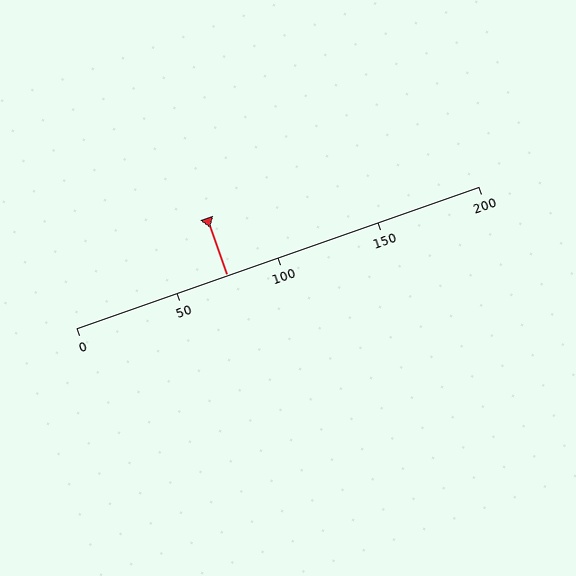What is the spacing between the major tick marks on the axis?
The major ticks are spaced 50 apart.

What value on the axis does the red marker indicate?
The marker indicates approximately 75.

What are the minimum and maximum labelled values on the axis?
The axis runs from 0 to 200.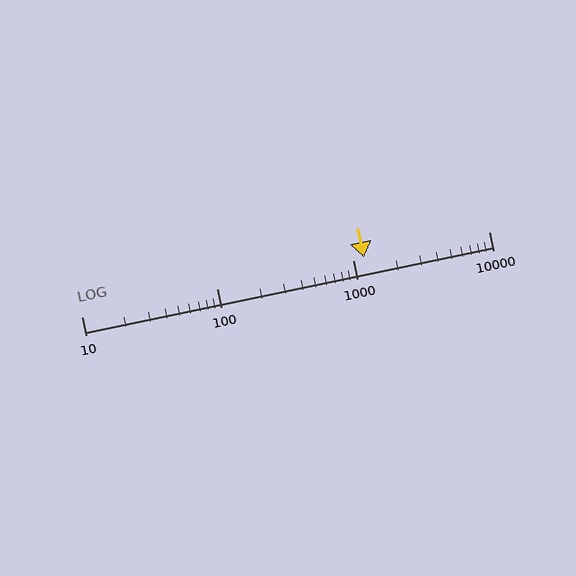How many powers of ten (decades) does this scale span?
The scale spans 3 decades, from 10 to 10000.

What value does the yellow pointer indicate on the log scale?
The pointer indicates approximately 1200.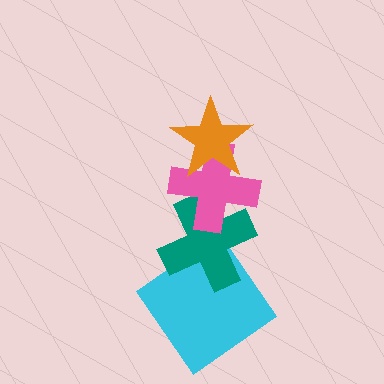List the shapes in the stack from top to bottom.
From top to bottom: the orange star, the pink cross, the teal cross, the cyan diamond.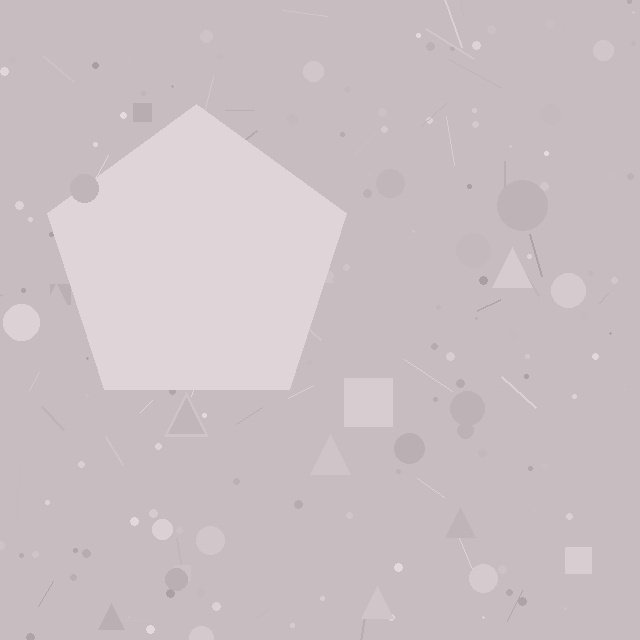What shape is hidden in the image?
A pentagon is hidden in the image.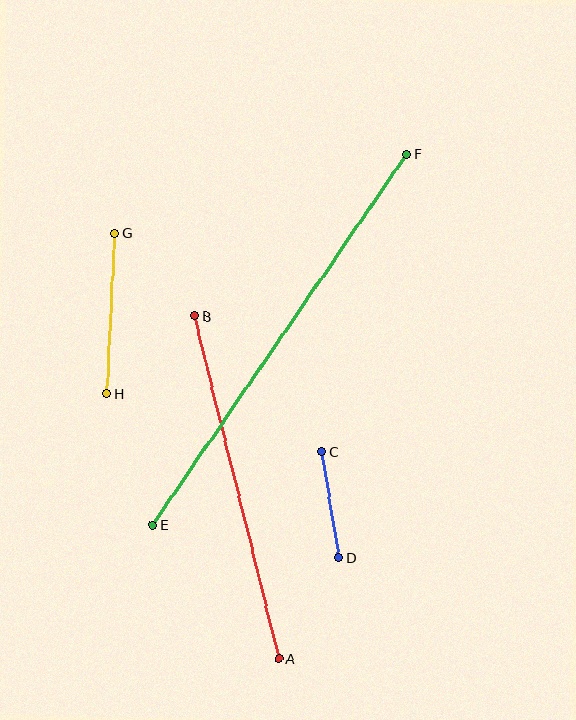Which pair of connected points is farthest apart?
Points E and F are farthest apart.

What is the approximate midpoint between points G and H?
The midpoint is at approximately (111, 313) pixels.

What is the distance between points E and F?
The distance is approximately 449 pixels.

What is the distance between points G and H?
The distance is approximately 161 pixels.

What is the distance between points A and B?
The distance is approximately 353 pixels.